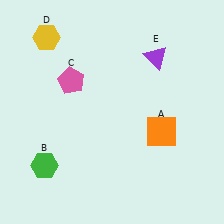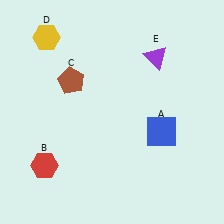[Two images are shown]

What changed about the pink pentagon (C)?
In Image 1, C is pink. In Image 2, it changed to brown.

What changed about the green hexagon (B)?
In Image 1, B is green. In Image 2, it changed to red.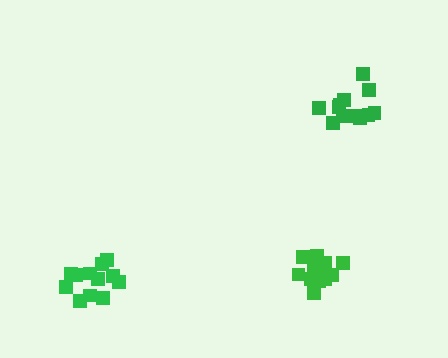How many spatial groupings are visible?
There are 3 spatial groupings.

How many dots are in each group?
Group 1: 13 dots, Group 2: 12 dots, Group 3: 12 dots (37 total).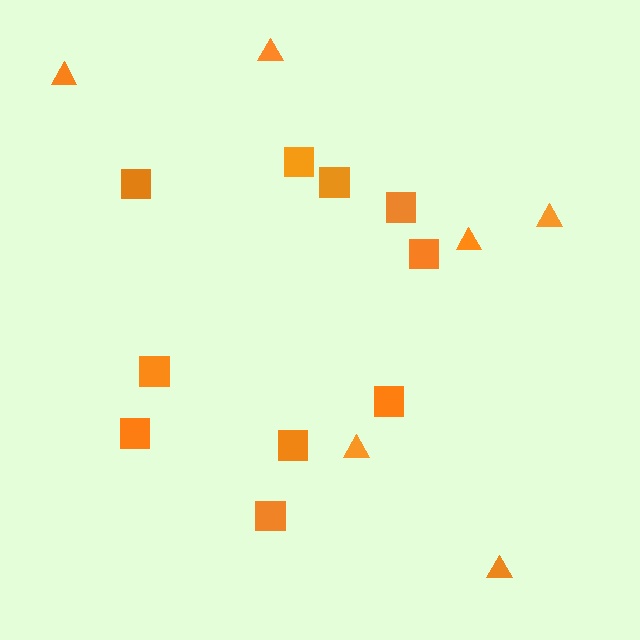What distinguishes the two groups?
There are 2 groups: one group of triangles (6) and one group of squares (10).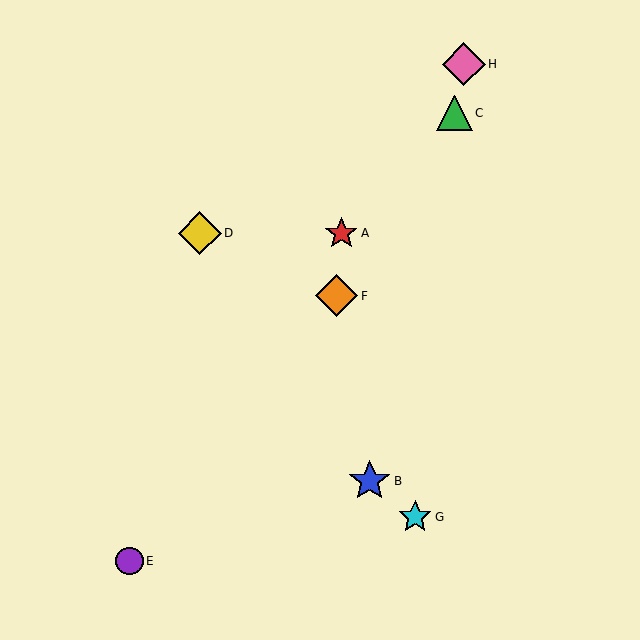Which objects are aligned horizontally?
Objects A, D are aligned horizontally.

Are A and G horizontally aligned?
No, A is at y≈233 and G is at y≈517.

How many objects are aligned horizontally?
2 objects (A, D) are aligned horizontally.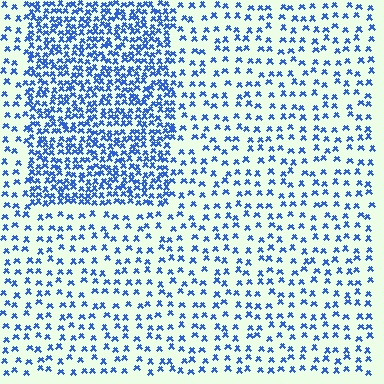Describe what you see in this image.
The image contains small blue elements arranged at two different densities. A rectangle-shaped region is visible where the elements are more densely packed than the surrounding area.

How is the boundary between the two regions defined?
The boundary is defined by a change in element density (approximately 2.4x ratio). All elements are the same color, size, and shape.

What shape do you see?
I see a rectangle.